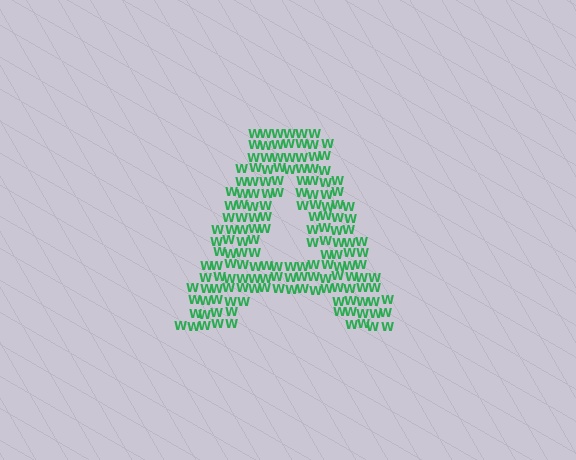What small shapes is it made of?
It is made of small letter W's.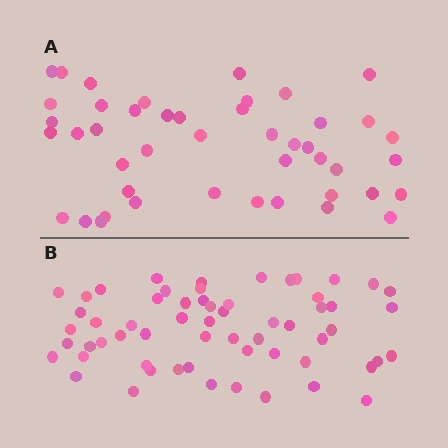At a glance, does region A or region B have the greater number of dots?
Region B (the bottom region) has more dots.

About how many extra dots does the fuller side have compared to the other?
Region B has approximately 15 more dots than region A.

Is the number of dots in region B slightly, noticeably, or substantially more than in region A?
Region B has noticeably more, but not dramatically so. The ratio is roughly 1.3 to 1.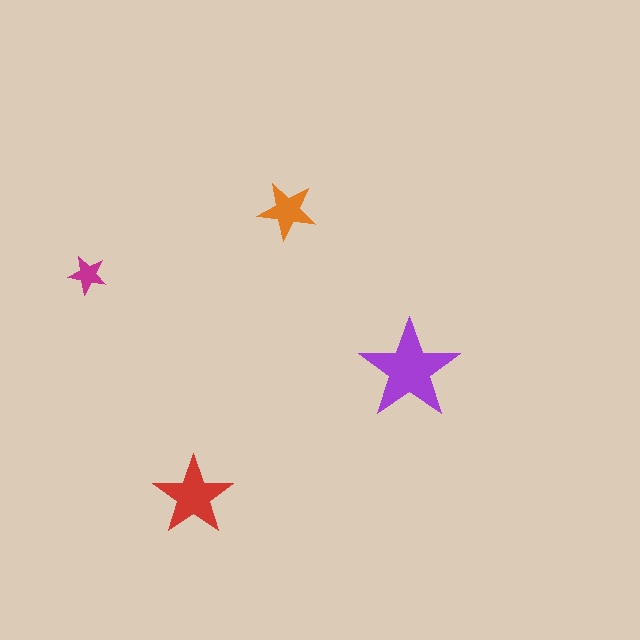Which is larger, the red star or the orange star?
The red one.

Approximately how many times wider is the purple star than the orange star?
About 1.5 times wider.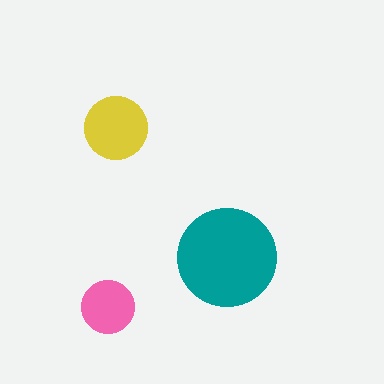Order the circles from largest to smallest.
the teal one, the yellow one, the pink one.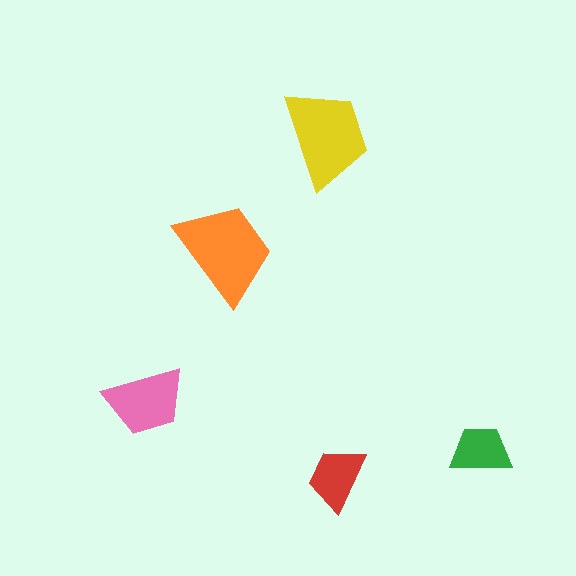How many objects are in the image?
There are 5 objects in the image.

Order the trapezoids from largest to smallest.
the orange one, the yellow one, the pink one, the red one, the green one.